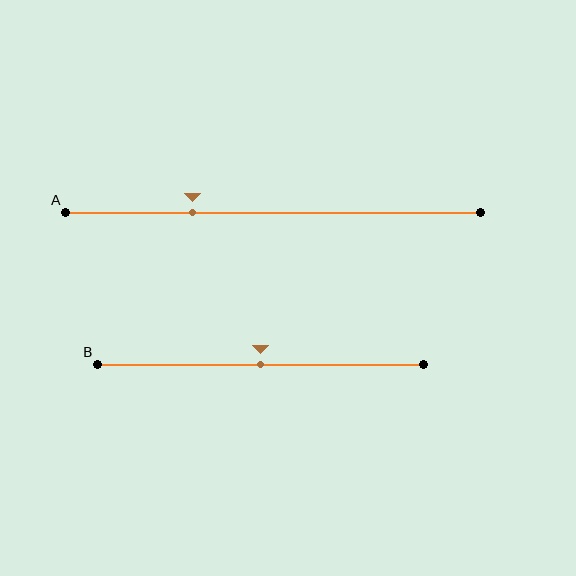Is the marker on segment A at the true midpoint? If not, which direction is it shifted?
No, the marker on segment A is shifted to the left by about 19% of the segment length.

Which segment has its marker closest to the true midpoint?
Segment B has its marker closest to the true midpoint.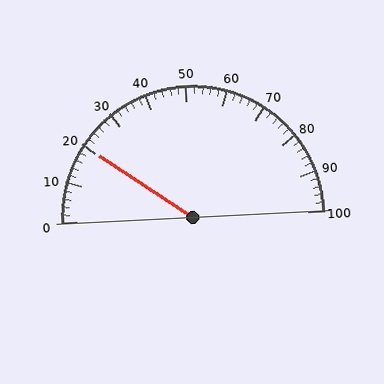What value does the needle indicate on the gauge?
The needle indicates approximately 20.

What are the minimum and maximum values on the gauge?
The gauge ranges from 0 to 100.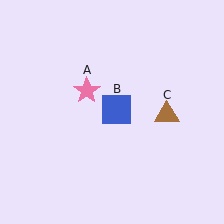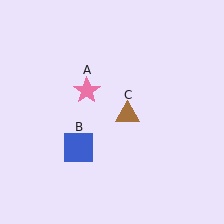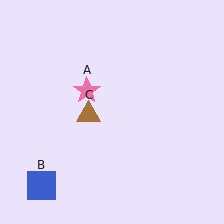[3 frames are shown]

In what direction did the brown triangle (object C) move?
The brown triangle (object C) moved left.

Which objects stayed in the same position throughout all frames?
Pink star (object A) remained stationary.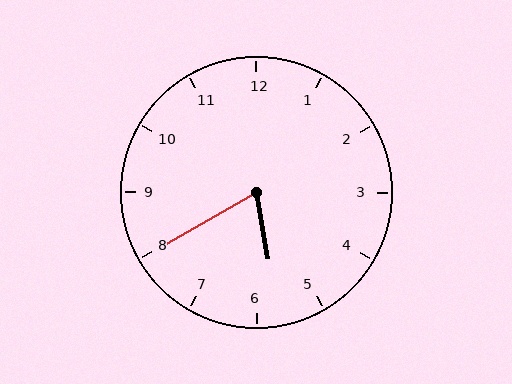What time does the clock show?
5:40.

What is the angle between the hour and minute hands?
Approximately 70 degrees.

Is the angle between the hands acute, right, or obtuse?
It is acute.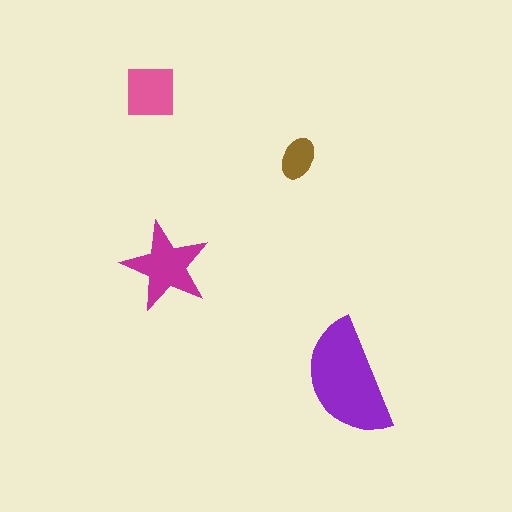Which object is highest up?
The pink square is topmost.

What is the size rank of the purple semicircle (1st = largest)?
1st.